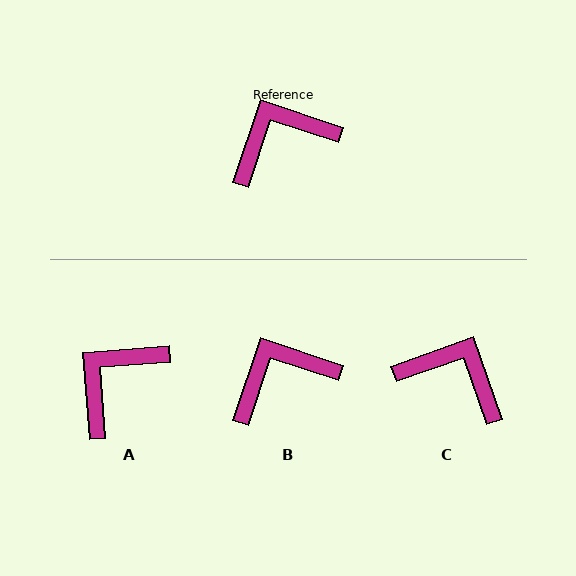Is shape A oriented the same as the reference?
No, it is off by about 23 degrees.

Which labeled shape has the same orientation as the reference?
B.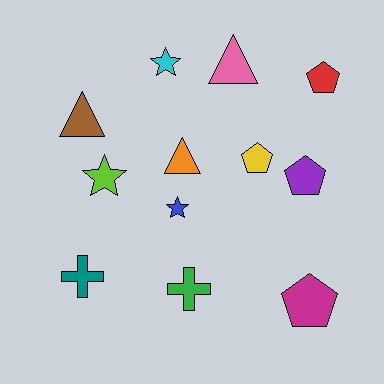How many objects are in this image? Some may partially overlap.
There are 12 objects.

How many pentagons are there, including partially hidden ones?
There are 4 pentagons.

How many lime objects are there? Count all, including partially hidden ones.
There is 1 lime object.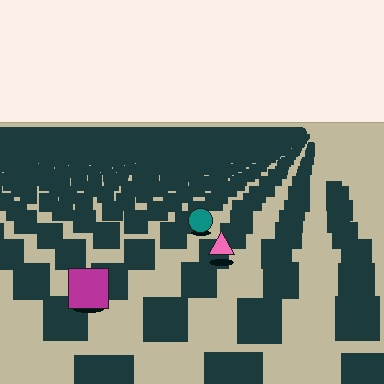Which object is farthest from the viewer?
The teal circle is farthest from the viewer. It appears smaller and the ground texture around it is denser.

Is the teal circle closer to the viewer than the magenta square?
No. The magenta square is closer — you can tell from the texture gradient: the ground texture is coarser near it.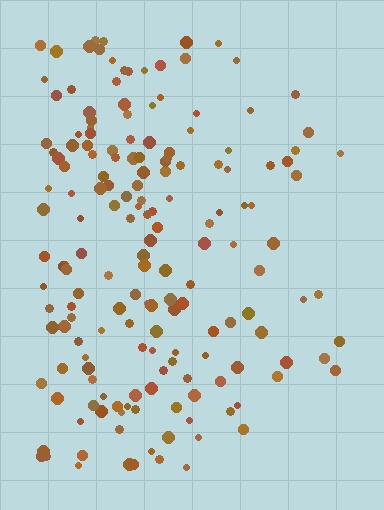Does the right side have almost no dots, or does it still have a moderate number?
Still a moderate number, just noticeably fewer than the left.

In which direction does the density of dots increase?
From right to left, with the left side densest.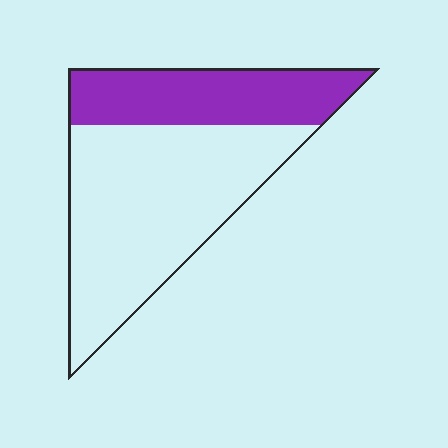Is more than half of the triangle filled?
No.